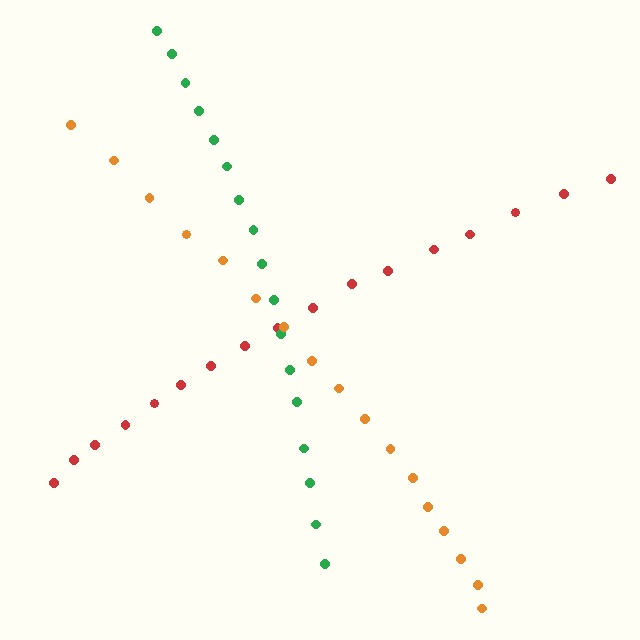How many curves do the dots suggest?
There are 3 distinct paths.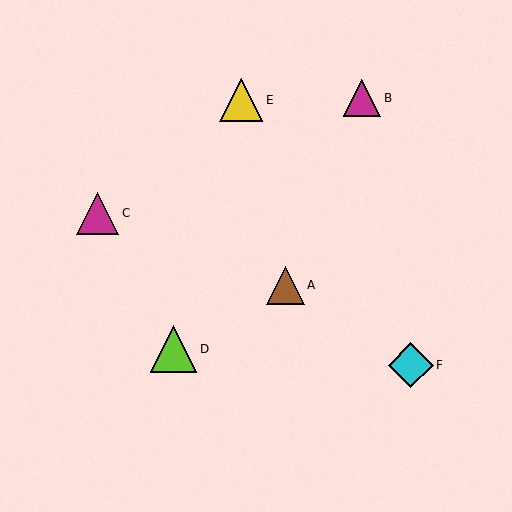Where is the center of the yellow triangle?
The center of the yellow triangle is at (241, 100).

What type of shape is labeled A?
Shape A is a brown triangle.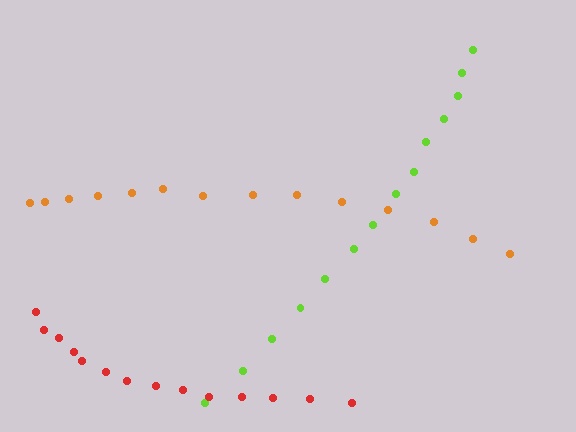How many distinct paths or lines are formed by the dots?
There are 3 distinct paths.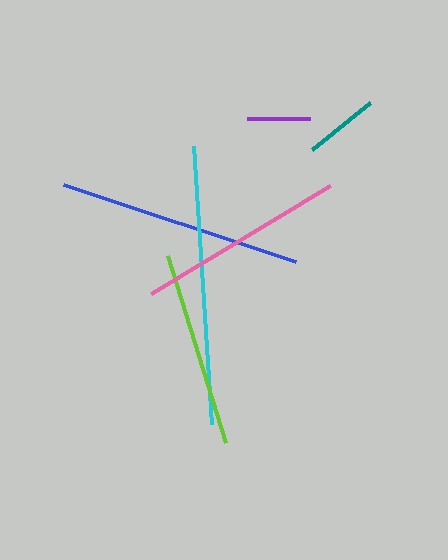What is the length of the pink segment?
The pink segment is approximately 209 pixels long.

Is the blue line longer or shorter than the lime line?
The blue line is longer than the lime line.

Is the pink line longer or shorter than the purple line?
The pink line is longer than the purple line.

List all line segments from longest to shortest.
From longest to shortest: cyan, blue, pink, lime, teal, purple.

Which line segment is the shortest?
The purple line is the shortest at approximately 64 pixels.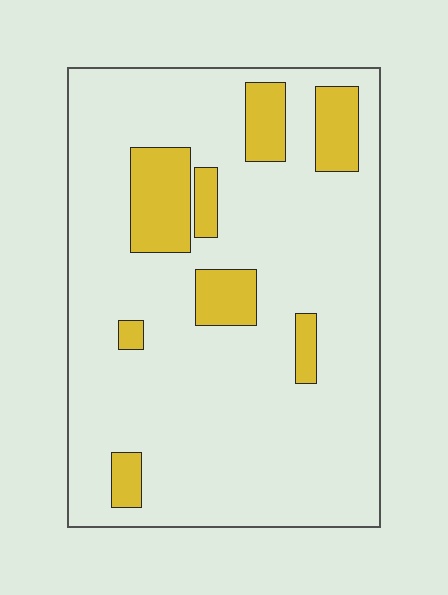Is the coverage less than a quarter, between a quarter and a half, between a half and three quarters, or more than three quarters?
Less than a quarter.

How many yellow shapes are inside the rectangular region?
8.